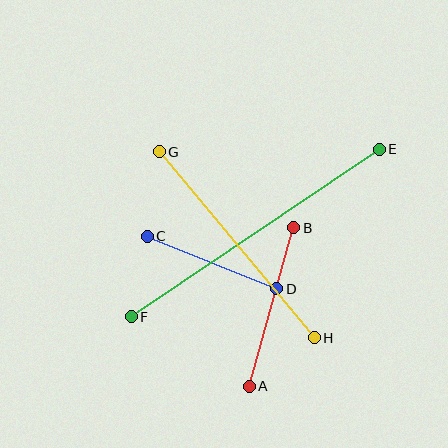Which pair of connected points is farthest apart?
Points E and F are farthest apart.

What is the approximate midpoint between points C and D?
The midpoint is at approximately (212, 262) pixels.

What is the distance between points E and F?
The distance is approximately 299 pixels.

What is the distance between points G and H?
The distance is approximately 242 pixels.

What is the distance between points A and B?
The distance is approximately 164 pixels.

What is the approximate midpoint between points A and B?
The midpoint is at approximately (271, 307) pixels.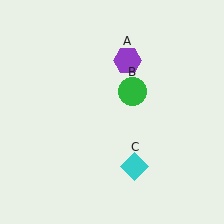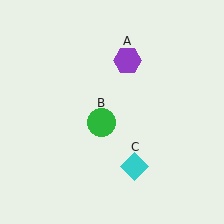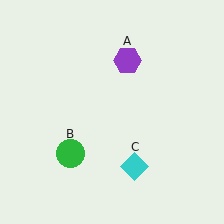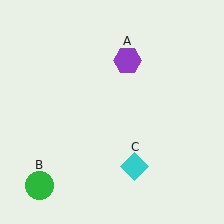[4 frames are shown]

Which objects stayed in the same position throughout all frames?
Purple hexagon (object A) and cyan diamond (object C) remained stationary.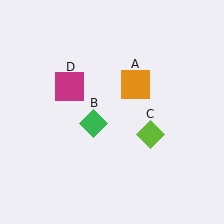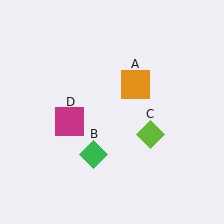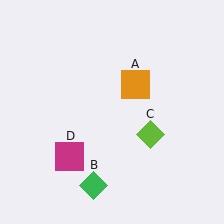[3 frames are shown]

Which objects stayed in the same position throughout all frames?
Orange square (object A) and lime diamond (object C) remained stationary.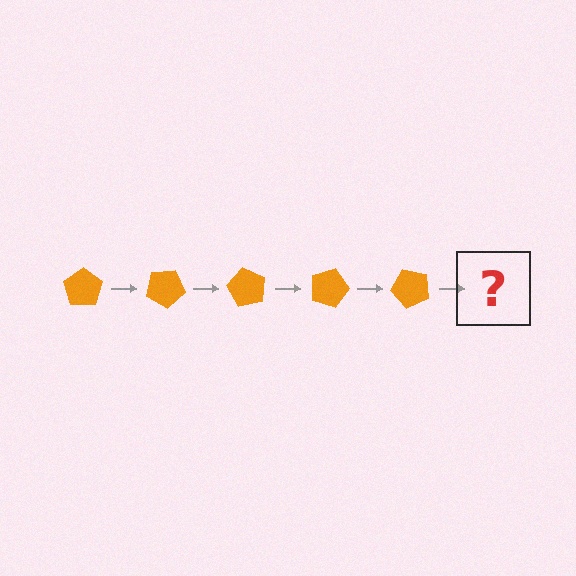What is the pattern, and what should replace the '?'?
The pattern is that the pentagon rotates 30 degrees each step. The '?' should be an orange pentagon rotated 150 degrees.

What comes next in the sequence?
The next element should be an orange pentagon rotated 150 degrees.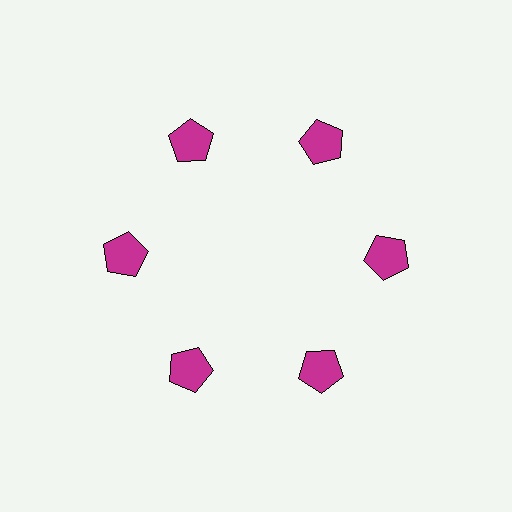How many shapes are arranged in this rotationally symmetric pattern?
There are 6 shapes, arranged in 6 groups of 1.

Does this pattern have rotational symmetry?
Yes, this pattern has 6-fold rotational symmetry. It looks the same after rotating 60 degrees around the center.